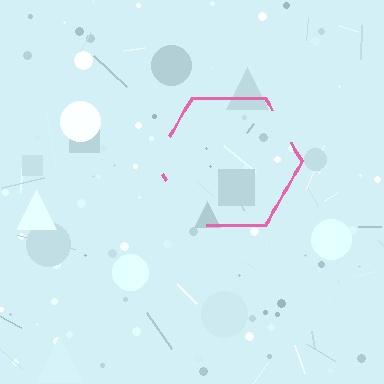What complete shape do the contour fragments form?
The contour fragments form a hexagon.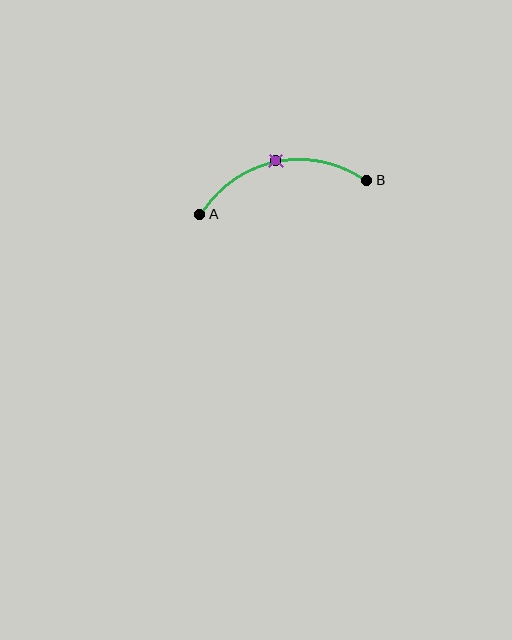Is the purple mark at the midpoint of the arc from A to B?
Yes. The purple mark lies on the arc at equal arc-length from both A and B — it is the arc midpoint.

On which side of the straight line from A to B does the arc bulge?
The arc bulges above the straight line connecting A and B.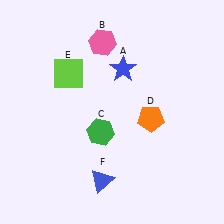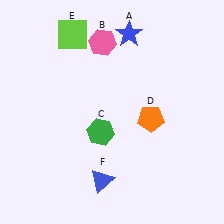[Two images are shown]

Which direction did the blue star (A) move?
The blue star (A) moved up.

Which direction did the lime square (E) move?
The lime square (E) moved up.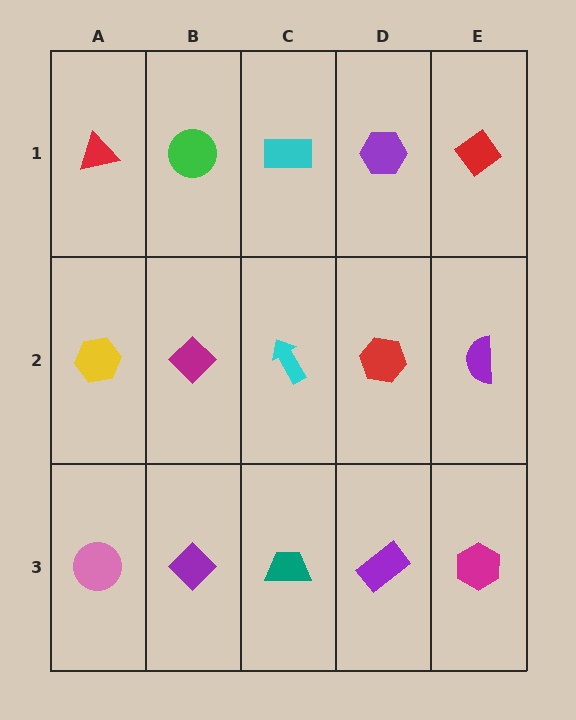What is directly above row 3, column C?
A cyan arrow.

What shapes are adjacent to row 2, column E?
A red diamond (row 1, column E), a magenta hexagon (row 3, column E), a red hexagon (row 2, column D).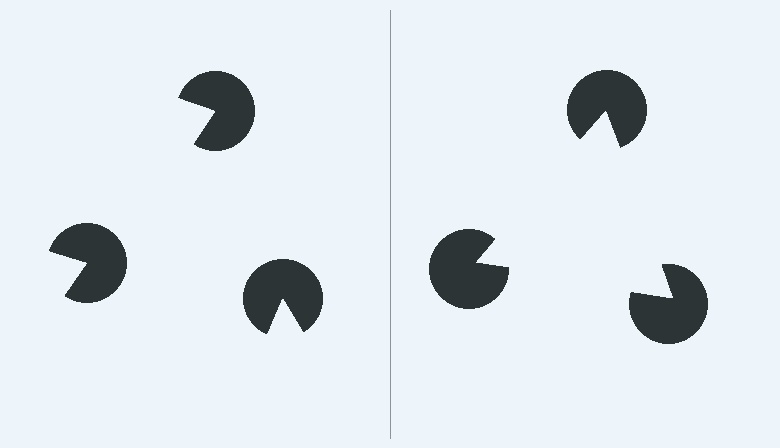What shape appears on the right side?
An illusory triangle.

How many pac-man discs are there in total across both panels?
6 — 3 on each side.